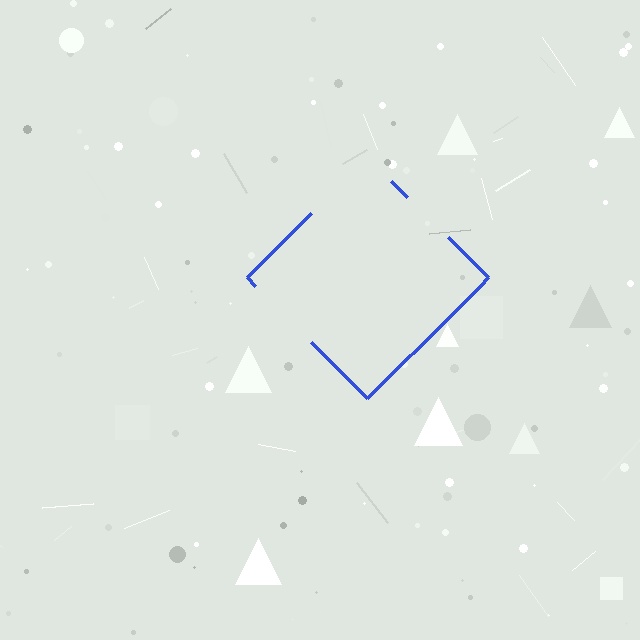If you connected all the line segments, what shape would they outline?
They would outline a diamond.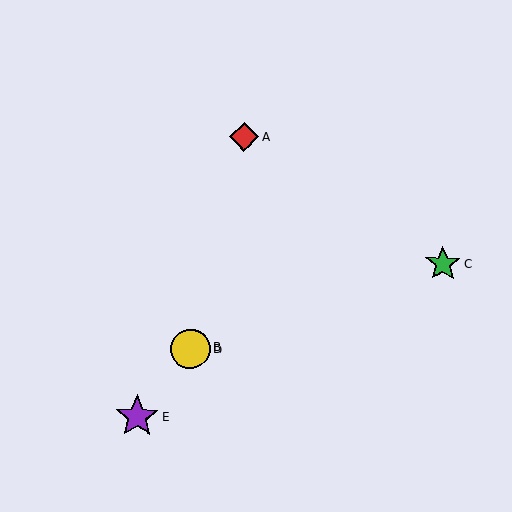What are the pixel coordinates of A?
Object A is at (244, 137).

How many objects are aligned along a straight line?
3 objects (B, D, E) are aligned along a straight line.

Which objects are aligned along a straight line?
Objects B, D, E are aligned along a straight line.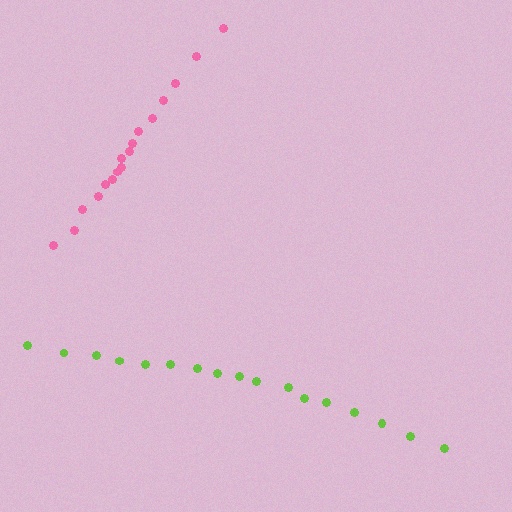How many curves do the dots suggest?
There are 2 distinct paths.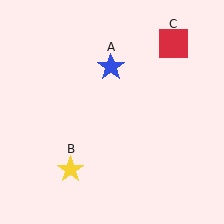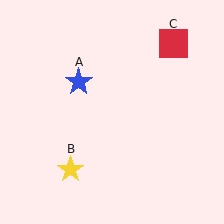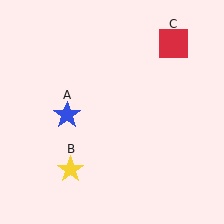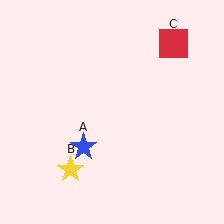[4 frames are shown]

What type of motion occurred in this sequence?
The blue star (object A) rotated counterclockwise around the center of the scene.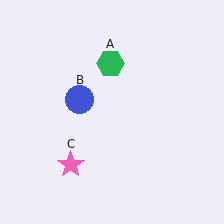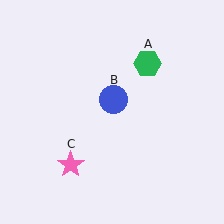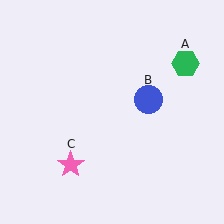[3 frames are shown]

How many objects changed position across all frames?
2 objects changed position: green hexagon (object A), blue circle (object B).